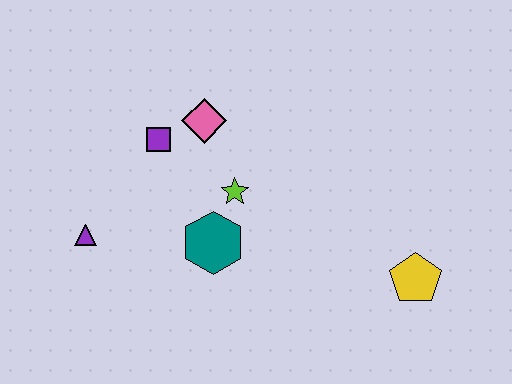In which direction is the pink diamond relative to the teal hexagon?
The pink diamond is above the teal hexagon.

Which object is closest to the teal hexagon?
The lime star is closest to the teal hexagon.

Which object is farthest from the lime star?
The yellow pentagon is farthest from the lime star.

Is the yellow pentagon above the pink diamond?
No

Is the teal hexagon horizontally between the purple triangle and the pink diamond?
No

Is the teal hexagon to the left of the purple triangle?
No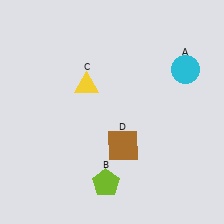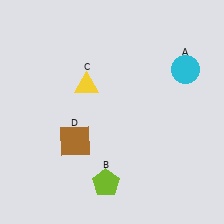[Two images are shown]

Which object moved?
The brown square (D) moved left.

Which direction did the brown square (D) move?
The brown square (D) moved left.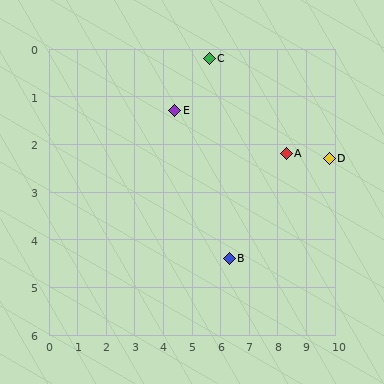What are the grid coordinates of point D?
Point D is at approximately (9.8, 2.3).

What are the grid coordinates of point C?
Point C is at approximately (5.6, 0.2).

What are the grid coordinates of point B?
Point B is at approximately (6.3, 4.4).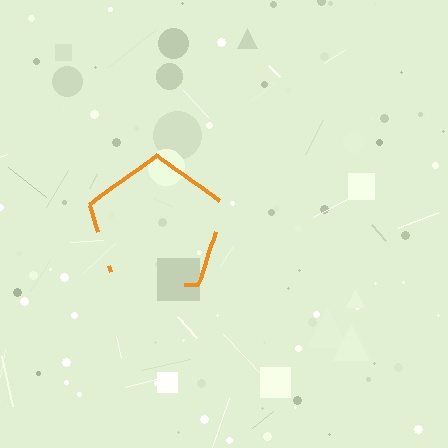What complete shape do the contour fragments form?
The contour fragments form a pentagon.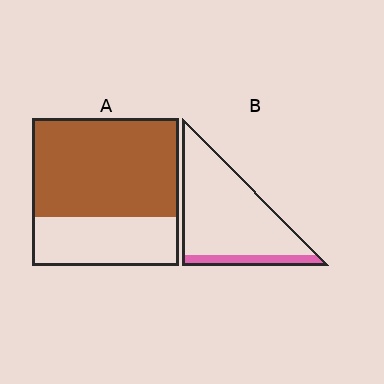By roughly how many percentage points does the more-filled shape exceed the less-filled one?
By roughly 55 percentage points (A over B).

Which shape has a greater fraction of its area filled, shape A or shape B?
Shape A.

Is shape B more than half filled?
No.